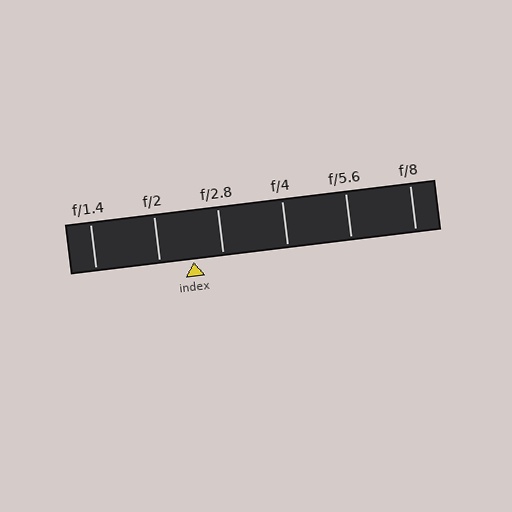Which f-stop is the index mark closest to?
The index mark is closest to f/2.8.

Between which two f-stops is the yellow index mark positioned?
The index mark is between f/2 and f/2.8.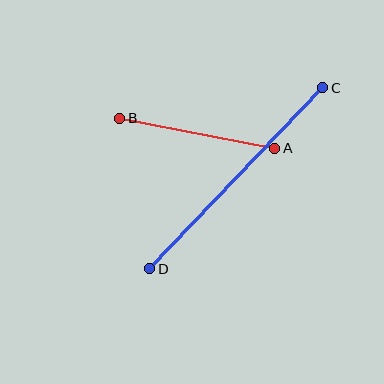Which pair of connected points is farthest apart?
Points C and D are farthest apart.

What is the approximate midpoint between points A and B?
The midpoint is at approximately (197, 133) pixels.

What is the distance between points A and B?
The distance is approximately 158 pixels.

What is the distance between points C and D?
The distance is approximately 251 pixels.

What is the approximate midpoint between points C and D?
The midpoint is at approximately (236, 178) pixels.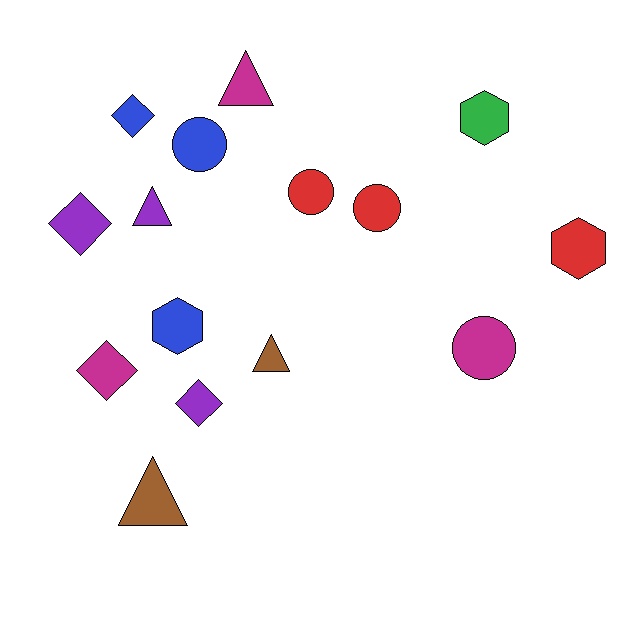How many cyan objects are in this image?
There are no cyan objects.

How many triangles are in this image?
There are 4 triangles.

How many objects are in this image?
There are 15 objects.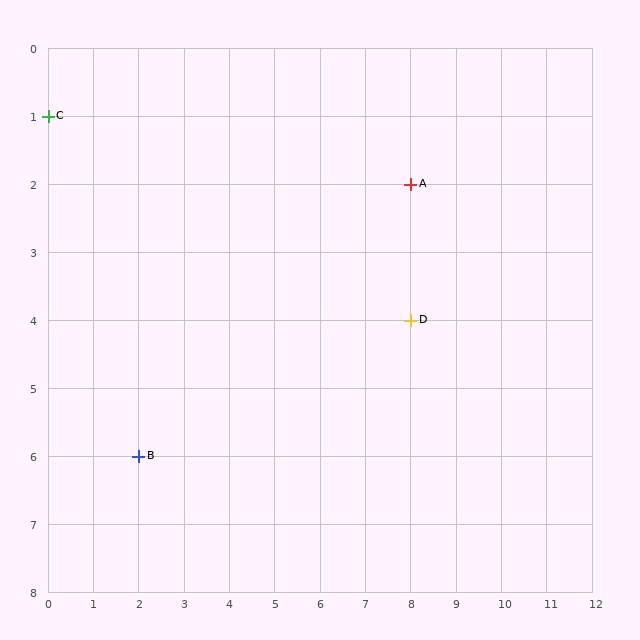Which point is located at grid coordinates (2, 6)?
Point B is at (2, 6).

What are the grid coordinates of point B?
Point B is at grid coordinates (2, 6).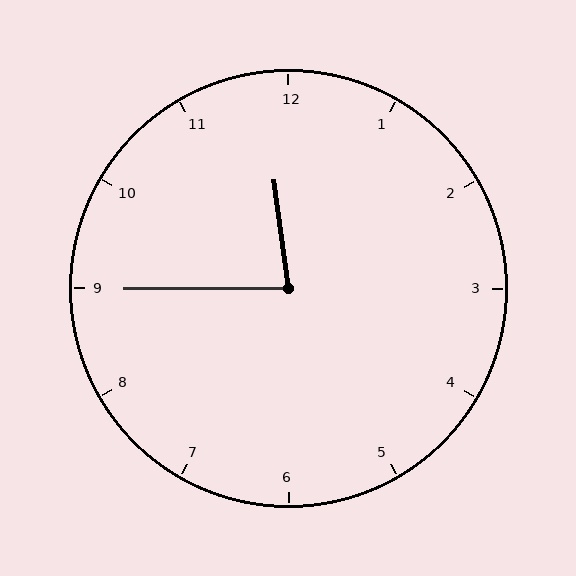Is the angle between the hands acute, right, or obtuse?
It is acute.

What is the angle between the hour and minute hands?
Approximately 82 degrees.